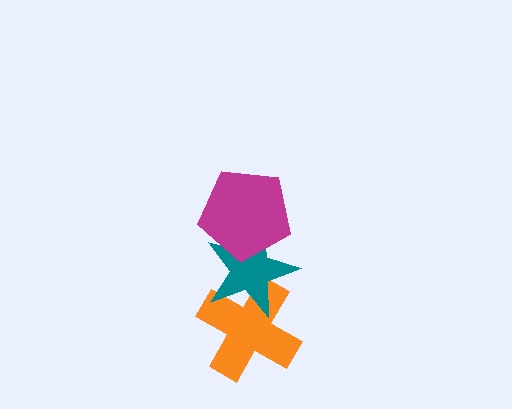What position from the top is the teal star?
The teal star is 2nd from the top.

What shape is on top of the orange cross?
The teal star is on top of the orange cross.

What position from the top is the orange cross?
The orange cross is 3rd from the top.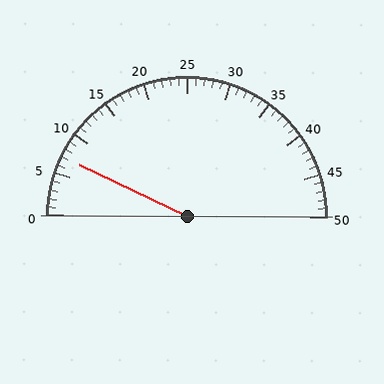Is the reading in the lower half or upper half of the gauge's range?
The reading is in the lower half of the range (0 to 50).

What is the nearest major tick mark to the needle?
The nearest major tick mark is 5.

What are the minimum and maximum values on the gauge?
The gauge ranges from 0 to 50.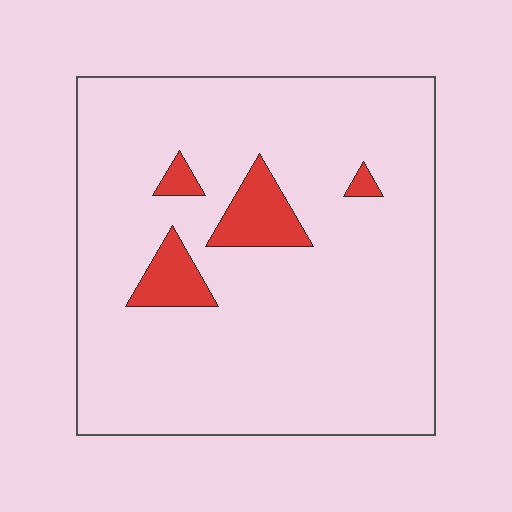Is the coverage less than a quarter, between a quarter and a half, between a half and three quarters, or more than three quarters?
Less than a quarter.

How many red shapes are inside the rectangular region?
4.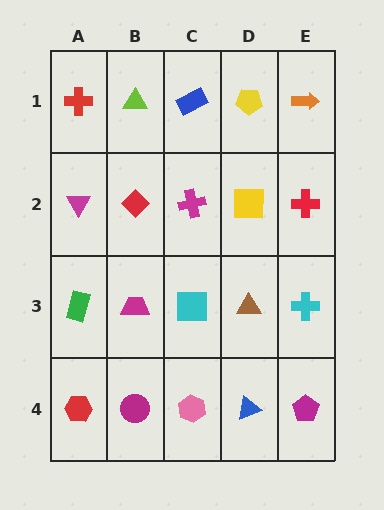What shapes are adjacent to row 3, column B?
A red diamond (row 2, column B), a magenta circle (row 4, column B), a green rectangle (row 3, column A), a cyan square (row 3, column C).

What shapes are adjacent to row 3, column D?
A yellow square (row 2, column D), a blue triangle (row 4, column D), a cyan square (row 3, column C), a cyan cross (row 3, column E).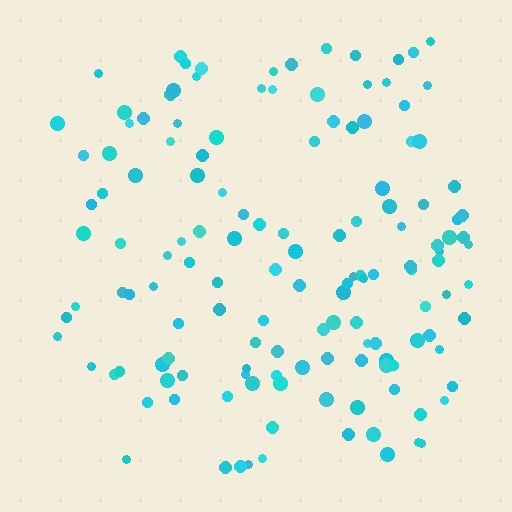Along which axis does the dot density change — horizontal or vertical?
Horizontal.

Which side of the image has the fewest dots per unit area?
The left.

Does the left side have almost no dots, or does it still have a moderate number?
Still a moderate number, just noticeably fewer than the right.